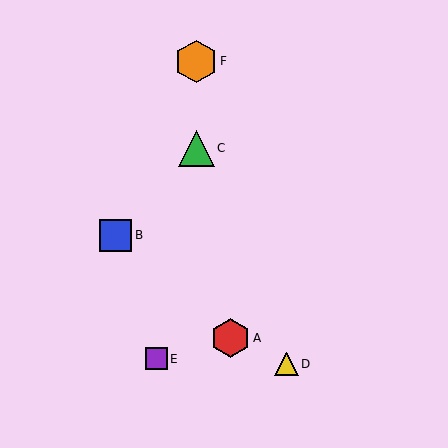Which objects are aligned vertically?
Objects C, F are aligned vertically.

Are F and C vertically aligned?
Yes, both are at x≈196.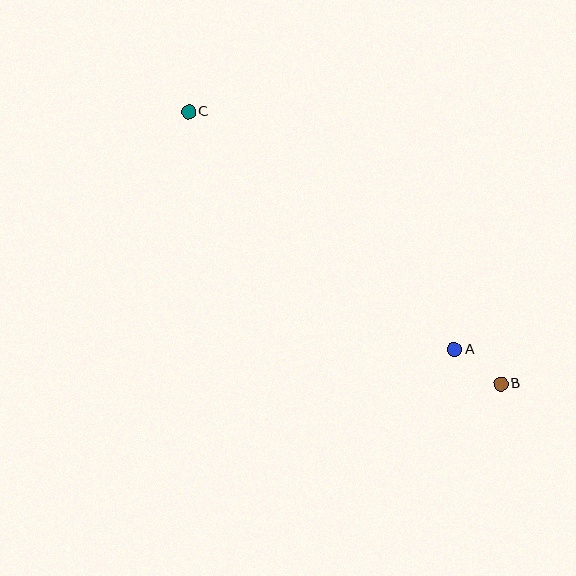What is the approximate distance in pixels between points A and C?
The distance between A and C is approximately 357 pixels.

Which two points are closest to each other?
Points A and B are closest to each other.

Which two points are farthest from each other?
Points B and C are farthest from each other.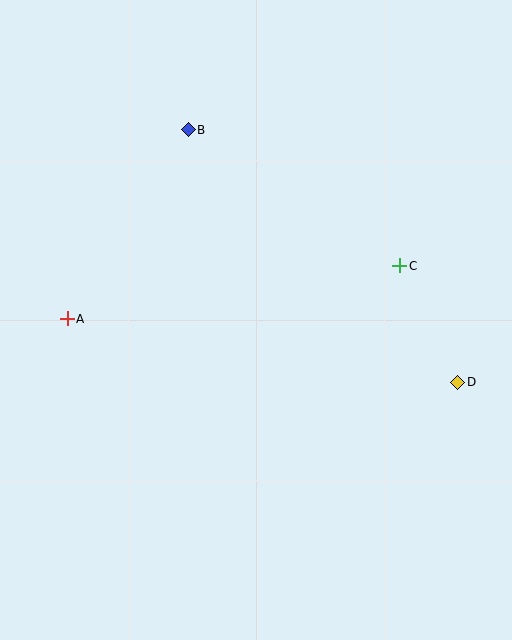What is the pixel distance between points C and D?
The distance between C and D is 130 pixels.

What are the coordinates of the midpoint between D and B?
The midpoint between D and B is at (323, 256).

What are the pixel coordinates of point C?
Point C is at (400, 266).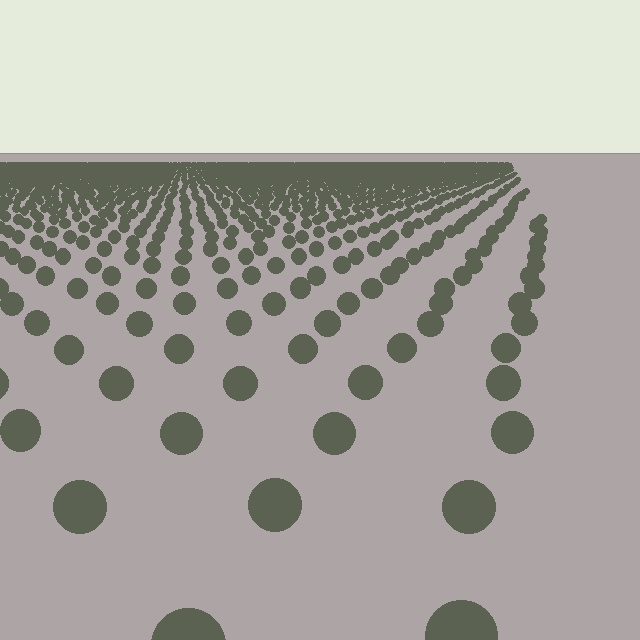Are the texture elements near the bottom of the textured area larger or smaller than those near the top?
Larger. Near the bottom, elements are closer to the viewer and appear at a bigger on-screen size.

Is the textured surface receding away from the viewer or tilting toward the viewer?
The surface is receding away from the viewer. Texture elements get smaller and denser toward the top.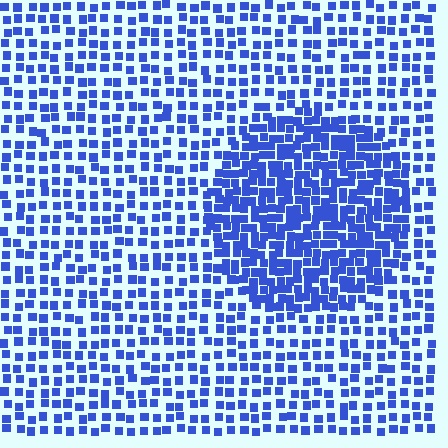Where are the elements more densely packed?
The elements are more densely packed inside the circle boundary.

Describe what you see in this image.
The image contains small blue elements arranged at two different densities. A circle-shaped region is visible where the elements are more densely packed than the surrounding area.